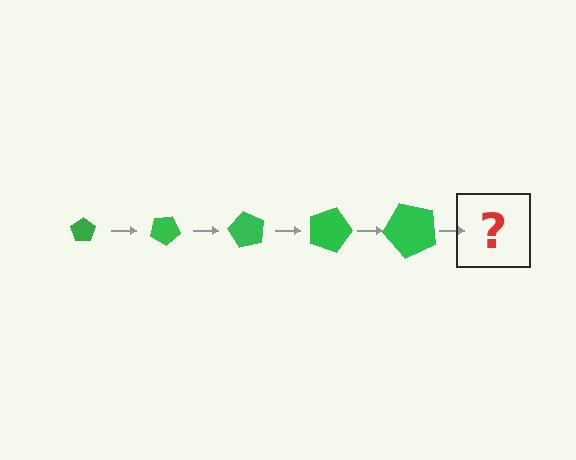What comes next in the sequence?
The next element should be a pentagon, larger than the previous one and rotated 150 degrees from the start.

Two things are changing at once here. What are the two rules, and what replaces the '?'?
The two rules are that the pentagon grows larger each step and it rotates 30 degrees each step. The '?' should be a pentagon, larger than the previous one and rotated 150 degrees from the start.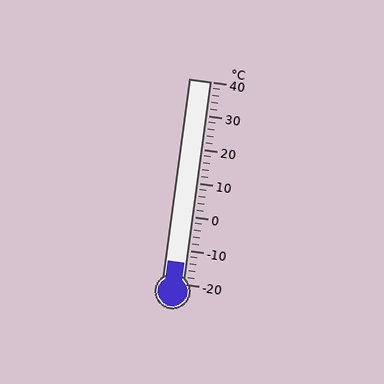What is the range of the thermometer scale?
The thermometer scale ranges from -20°C to 40°C.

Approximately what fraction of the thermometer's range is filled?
The thermometer is filled to approximately 10% of its range.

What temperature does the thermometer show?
The thermometer shows approximately -14°C.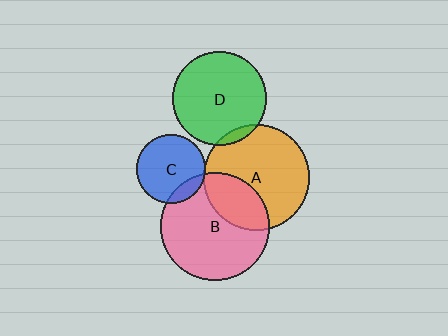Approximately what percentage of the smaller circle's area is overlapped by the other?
Approximately 30%.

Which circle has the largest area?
Circle B (pink).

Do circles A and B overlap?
Yes.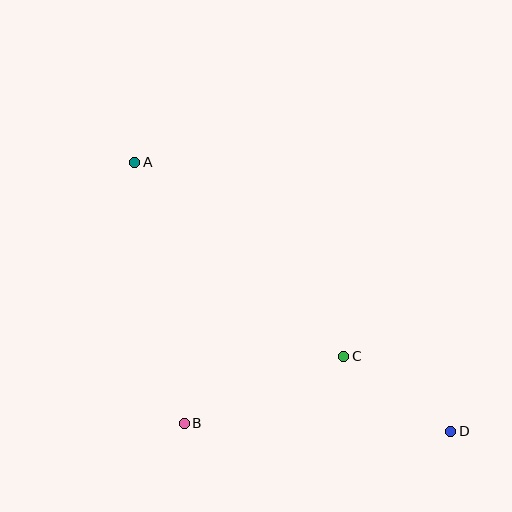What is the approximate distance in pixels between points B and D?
The distance between B and D is approximately 267 pixels.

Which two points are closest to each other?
Points C and D are closest to each other.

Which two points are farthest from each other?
Points A and D are farthest from each other.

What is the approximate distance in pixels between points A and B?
The distance between A and B is approximately 265 pixels.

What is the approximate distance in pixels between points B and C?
The distance between B and C is approximately 173 pixels.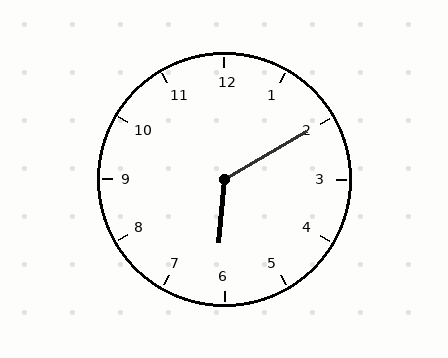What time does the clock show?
6:10.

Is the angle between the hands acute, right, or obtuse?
It is obtuse.